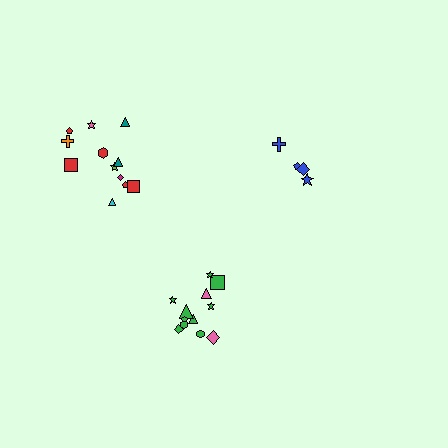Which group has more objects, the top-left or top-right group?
The top-left group.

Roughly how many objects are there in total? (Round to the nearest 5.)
Roughly 30 objects in total.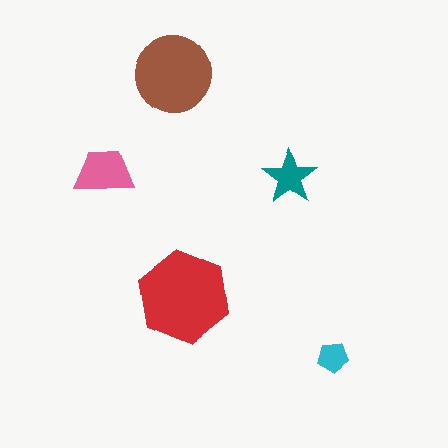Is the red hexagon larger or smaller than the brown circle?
Larger.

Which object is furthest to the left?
The pink trapezoid is leftmost.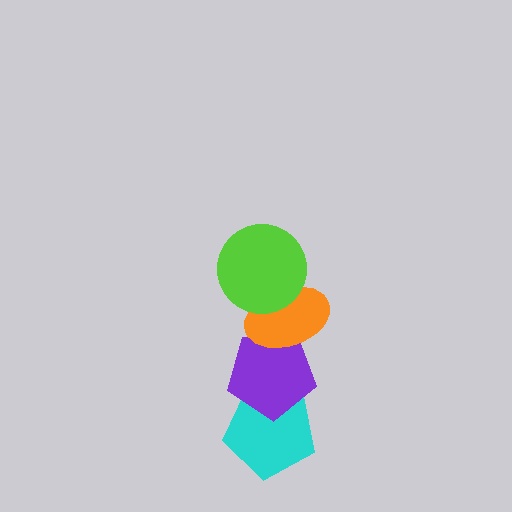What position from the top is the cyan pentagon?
The cyan pentagon is 4th from the top.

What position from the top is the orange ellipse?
The orange ellipse is 2nd from the top.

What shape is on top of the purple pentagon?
The orange ellipse is on top of the purple pentagon.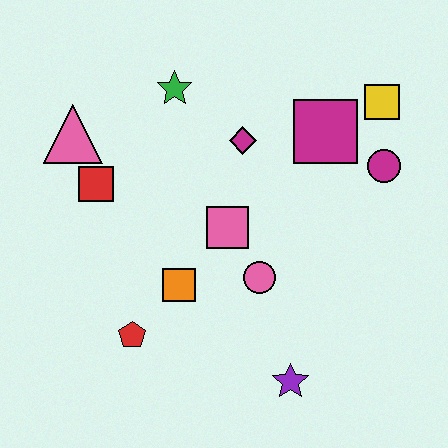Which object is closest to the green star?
The magenta diamond is closest to the green star.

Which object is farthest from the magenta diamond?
The purple star is farthest from the magenta diamond.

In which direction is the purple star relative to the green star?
The purple star is below the green star.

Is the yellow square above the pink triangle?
Yes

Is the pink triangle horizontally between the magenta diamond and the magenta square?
No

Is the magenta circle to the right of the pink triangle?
Yes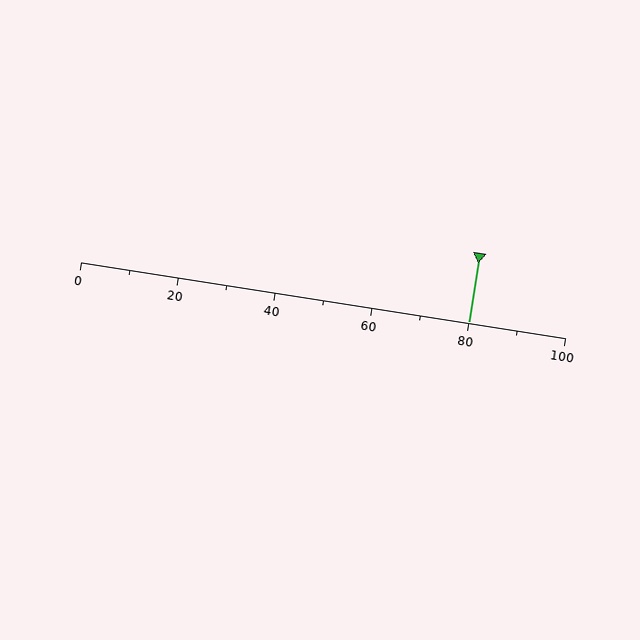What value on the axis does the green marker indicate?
The marker indicates approximately 80.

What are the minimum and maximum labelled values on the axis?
The axis runs from 0 to 100.